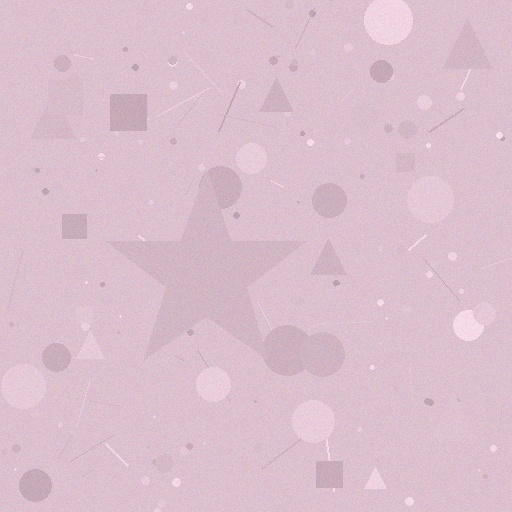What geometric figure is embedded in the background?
A star is embedded in the background.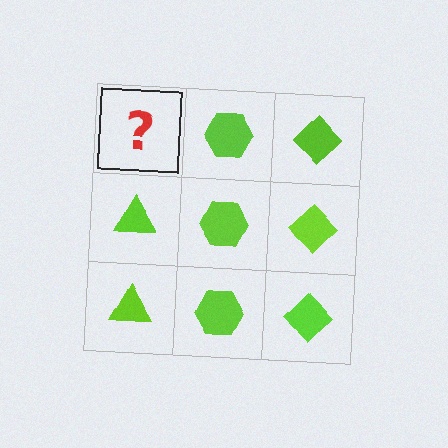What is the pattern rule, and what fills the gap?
The rule is that each column has a consistent shape. The gap should be filled with a lime triangle.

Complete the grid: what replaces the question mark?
The question mark should be replaced with a lime triangle.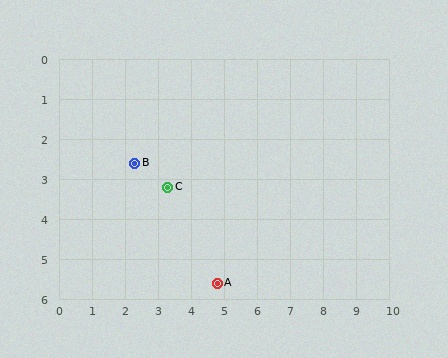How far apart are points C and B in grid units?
Points C and B are about 1.2 grid units apart.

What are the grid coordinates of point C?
Point C is at approximately (3.3, 3.2).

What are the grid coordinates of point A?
Point A is at approximately (4.8, 5.6).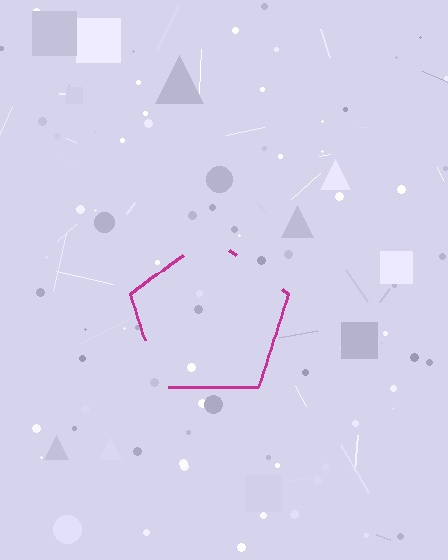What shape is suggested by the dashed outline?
The dashed outline suggests a pentagon.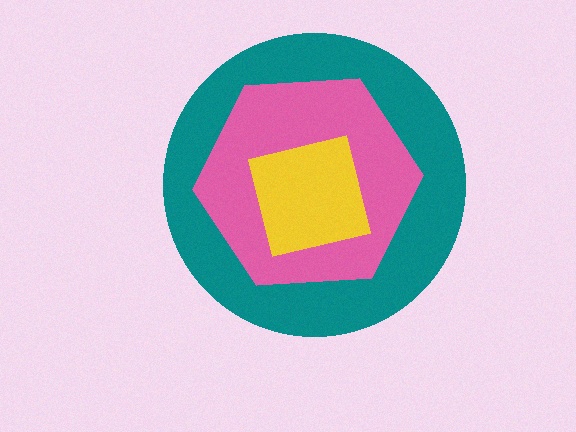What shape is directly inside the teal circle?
The pink hexagon.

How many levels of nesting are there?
3.